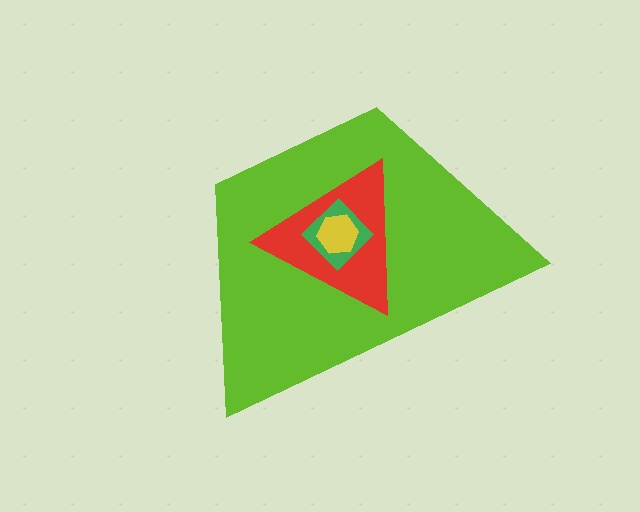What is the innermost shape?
The yellow hexagon.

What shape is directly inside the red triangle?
The green diamond.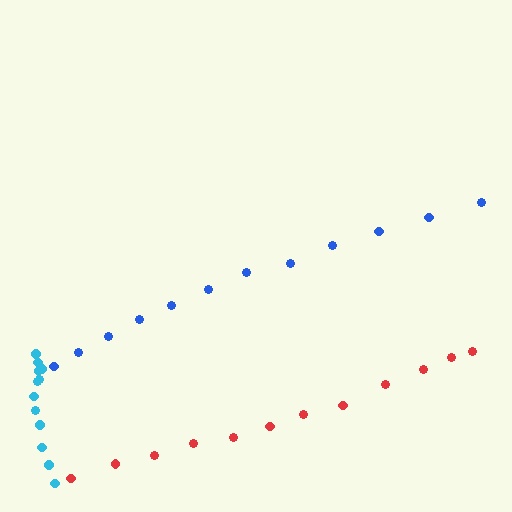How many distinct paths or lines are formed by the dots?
There are 3 distinct paths.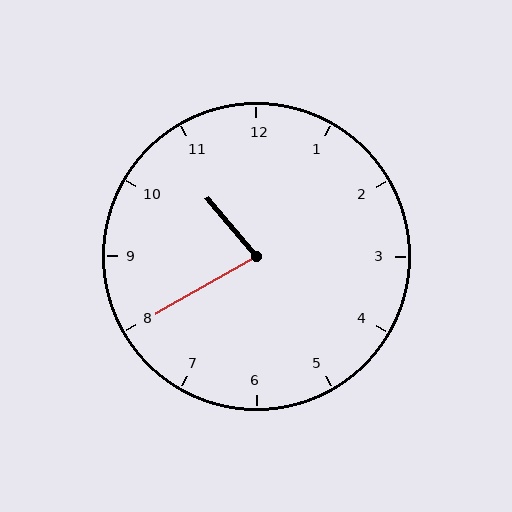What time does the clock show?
10:40.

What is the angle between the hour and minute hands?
Approximately 80 degrees.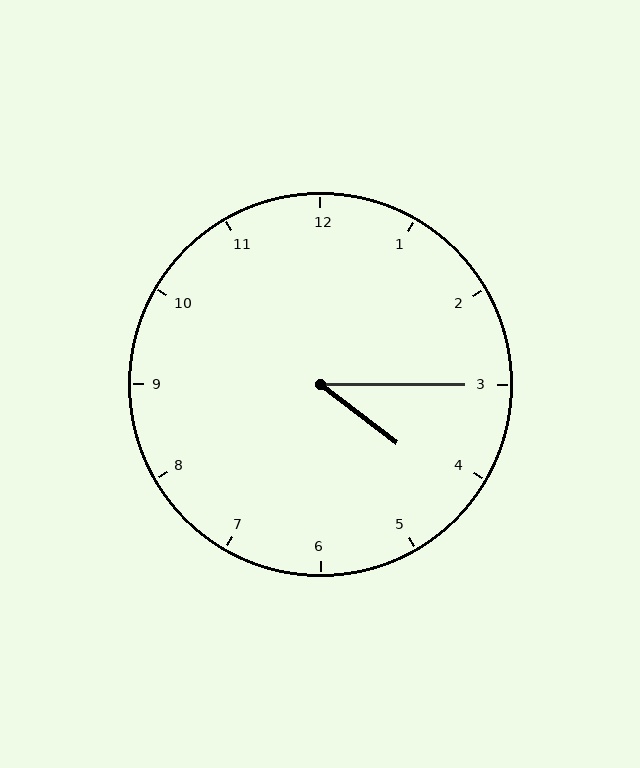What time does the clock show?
4:15.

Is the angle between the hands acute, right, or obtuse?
It is acute.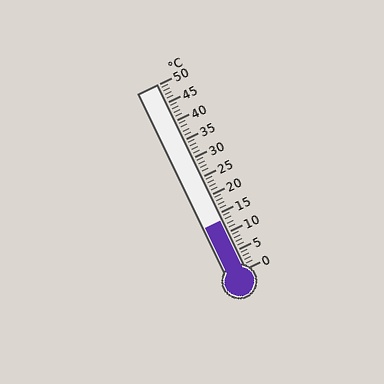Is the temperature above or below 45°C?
The temperature is below 45°C.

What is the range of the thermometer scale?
The thermometer scale ranges from 0°C to 50°C.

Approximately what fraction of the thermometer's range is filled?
The thermometer is filled to approximately 25% of its range.